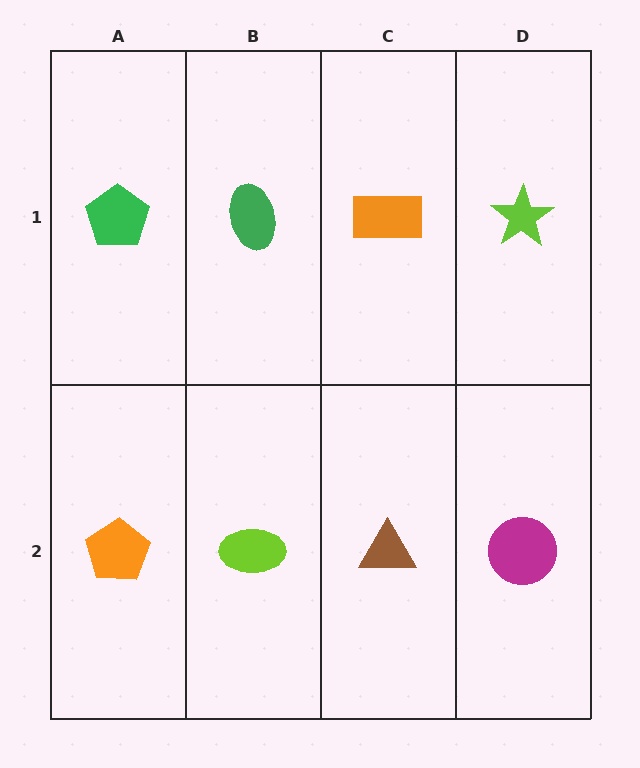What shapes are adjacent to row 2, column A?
A green pentagon (row 1, column A), a lime ellipse (row 2, column B).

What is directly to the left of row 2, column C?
A lime ellipse.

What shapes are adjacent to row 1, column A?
An orange pentagon (row 2, column A), a green ellipse (row 1, column B).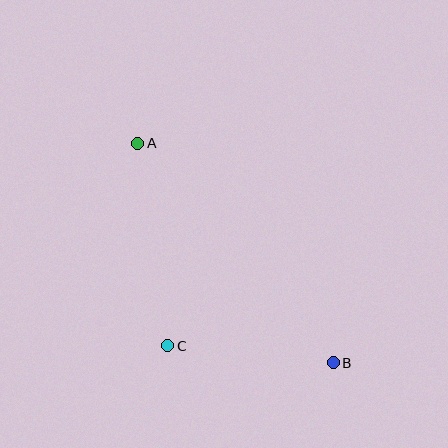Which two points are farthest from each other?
Points A and B are farthest from each other.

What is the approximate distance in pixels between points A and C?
The distance between A and C is approximately 205 pixels.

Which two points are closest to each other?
Points B and C are closest to each other.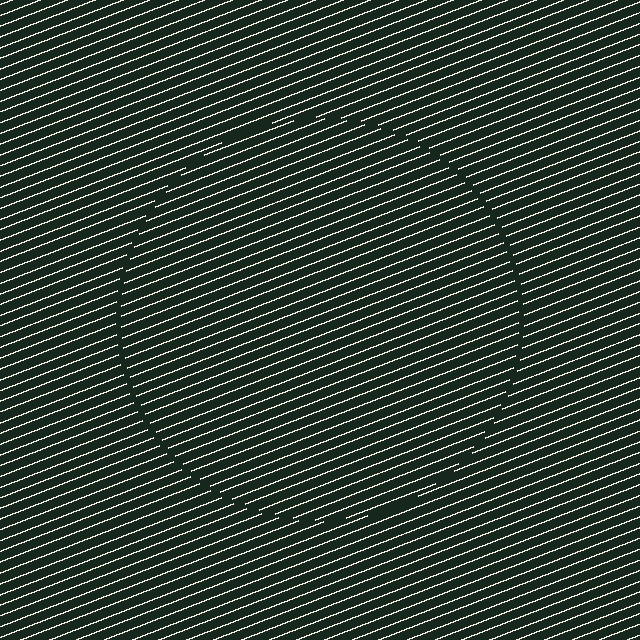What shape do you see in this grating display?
An illusory circle. The interior of the shape contains the same grating, shifted by half a period — the contour is defined by the phase discontinuity where line-ends from the inner and outer gratings abut.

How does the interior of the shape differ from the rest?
The interior of the shape contains the same grating, shifted by half a period — the contour is defined by the phase discontinuity where line-ends from the inner and outer gratings abut.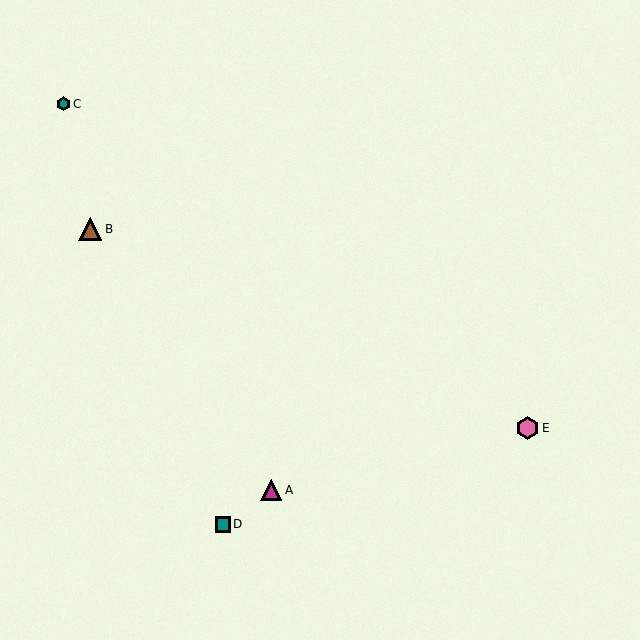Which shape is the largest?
The brown triangle (labeled B) is the largest.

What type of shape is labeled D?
Shape D is a teal square.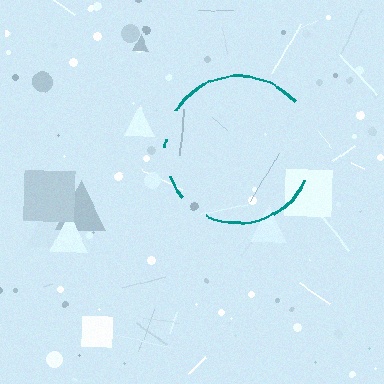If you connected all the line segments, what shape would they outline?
They would outline a circle.